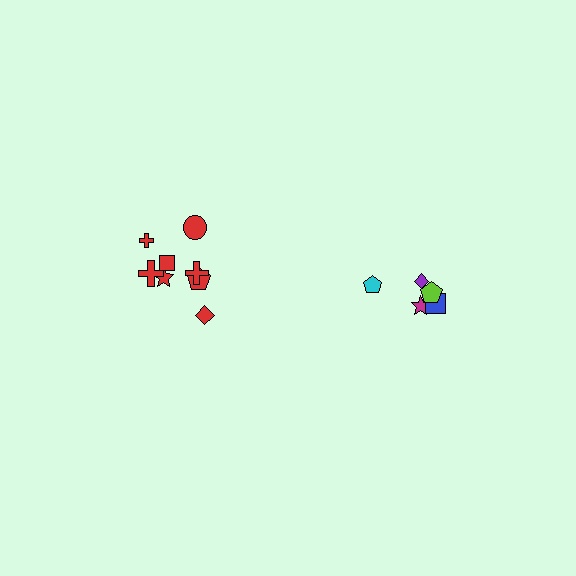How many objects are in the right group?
There are 5 objects.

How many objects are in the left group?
There are 8 objects.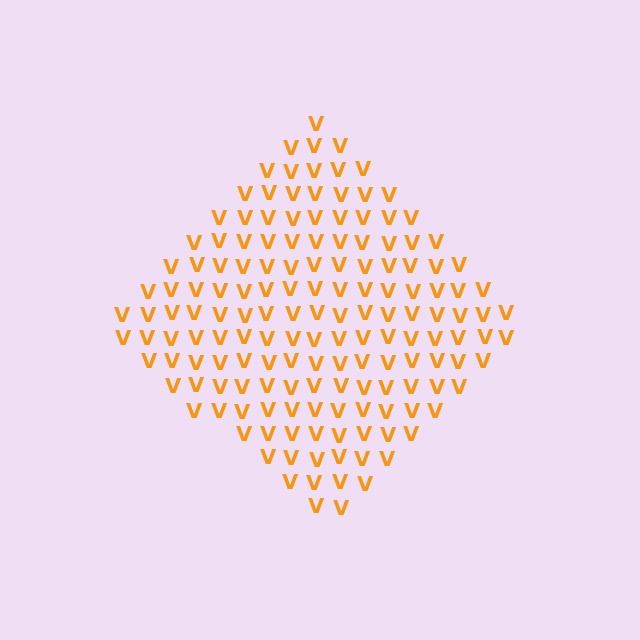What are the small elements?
The small elements are letter V's.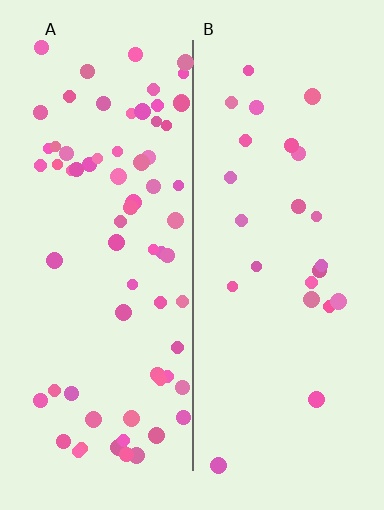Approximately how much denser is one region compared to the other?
Approximately 3.0× — region A over region B.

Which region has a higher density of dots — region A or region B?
A (the left).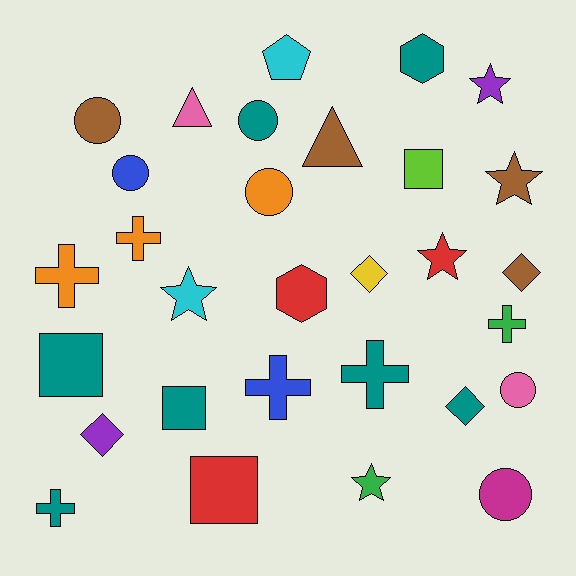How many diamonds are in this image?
There are 4 diamonds.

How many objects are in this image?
There are 30 objects.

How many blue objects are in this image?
There are 2 blue objects.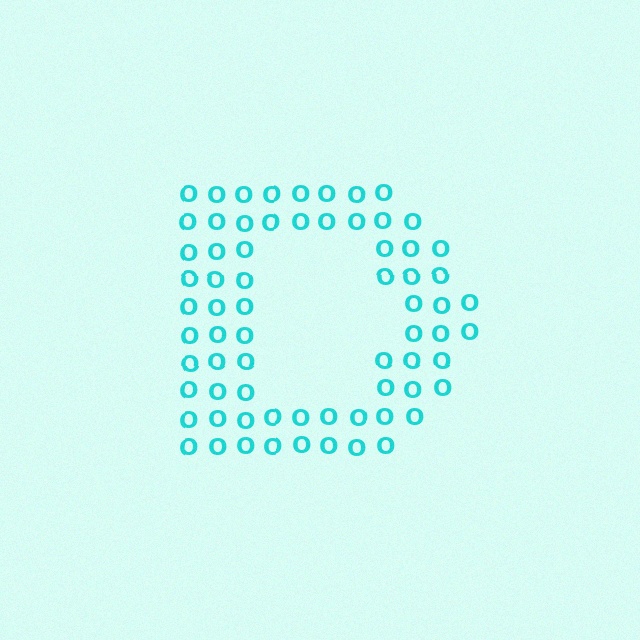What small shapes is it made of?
It is made of small letter O's.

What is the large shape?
The large shape is the letter D.